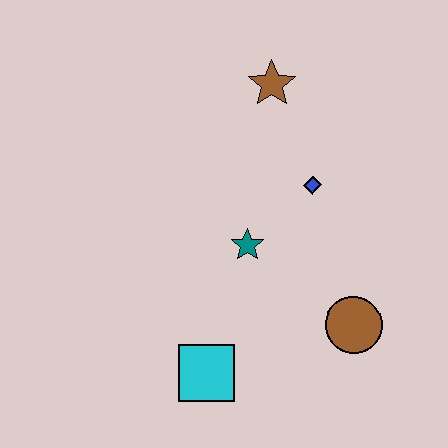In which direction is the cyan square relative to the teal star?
The cyan square is below the teal star.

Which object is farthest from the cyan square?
The brown star is farthest from the cyan square.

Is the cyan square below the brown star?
Yes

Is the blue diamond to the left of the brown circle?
Yes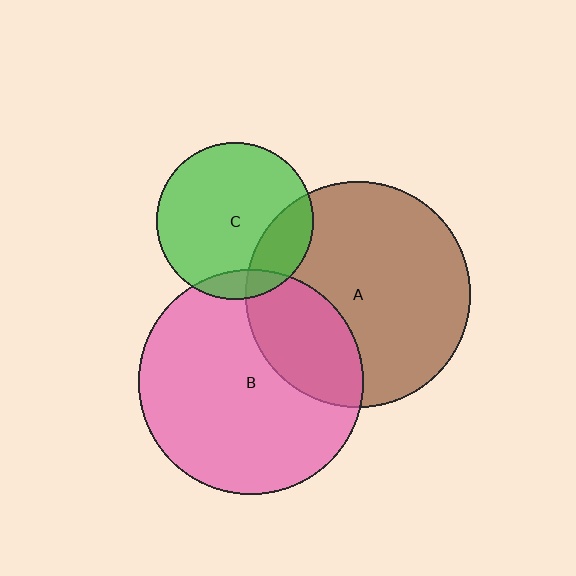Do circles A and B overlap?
Yes.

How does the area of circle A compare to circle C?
Approximately 2.1 times.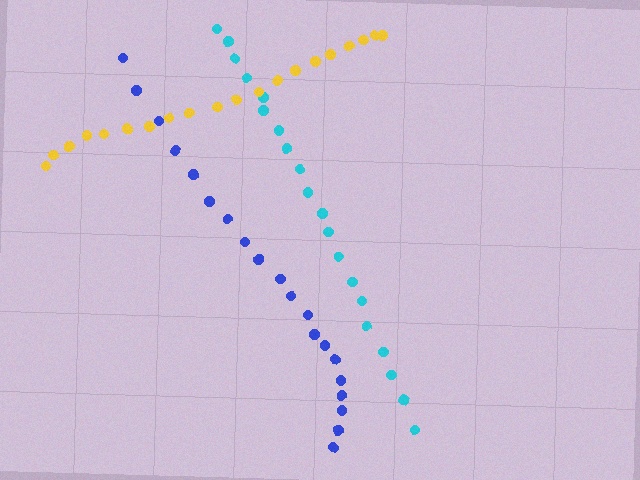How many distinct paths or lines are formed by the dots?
There are 3 distinct paths.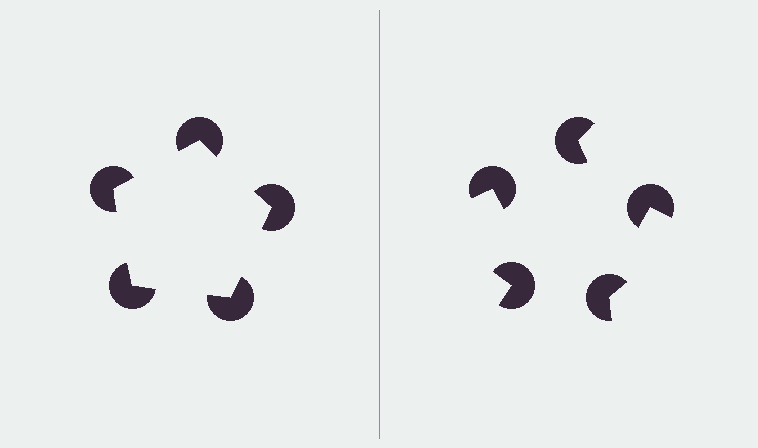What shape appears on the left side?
An illusory pentagon.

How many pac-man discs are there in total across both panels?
10 — 5 on each side.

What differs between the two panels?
The pac-man discs are positioned identically on both sides; only the wedge orientations differ. On the left they align to a pentagon; on the right they are misaligned.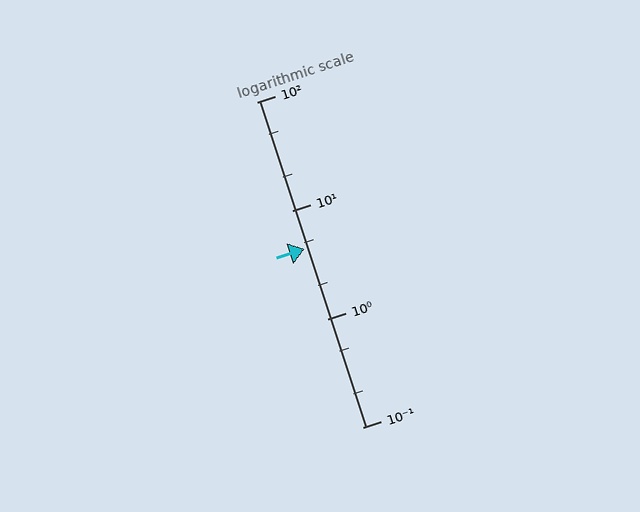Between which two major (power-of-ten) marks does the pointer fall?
The pointer is between 1 and 10.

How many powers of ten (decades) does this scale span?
The scale spans 3 decades, from 0.1 to 100.